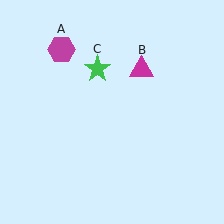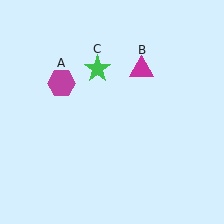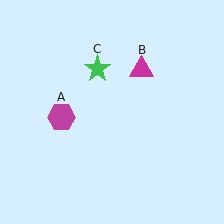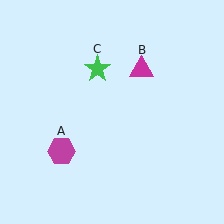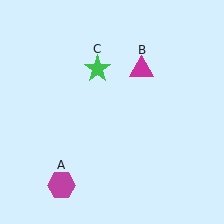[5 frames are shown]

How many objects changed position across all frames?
1 object changed position: magenta hexagon (object A).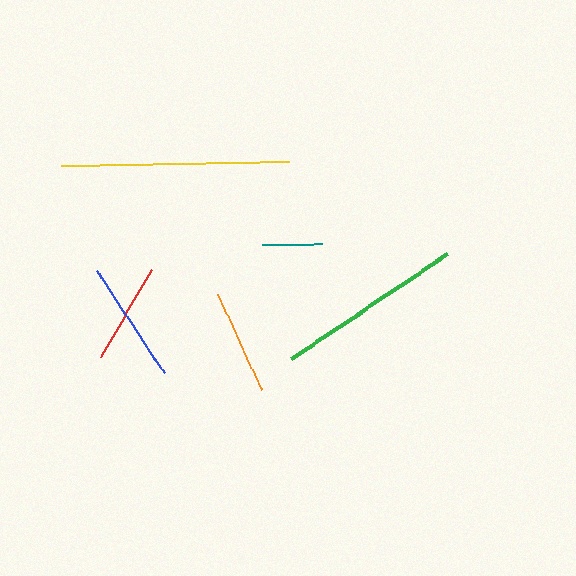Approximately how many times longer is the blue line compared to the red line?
The blue line is approximately 1.2 times the length of the red line.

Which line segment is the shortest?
The teal line is the shortest at approximately 60 pixels.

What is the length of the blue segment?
The blue segment is approximately 124 pixels long.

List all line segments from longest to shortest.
From longest to shortest: yellow, green, blue, orange, red, teal.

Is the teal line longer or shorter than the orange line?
The orange line is longer than the teal line.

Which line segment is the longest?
The yellow line is the longest at approximately 228 pixels.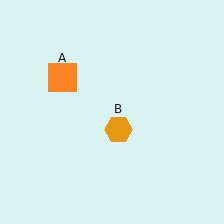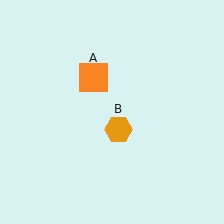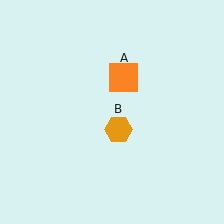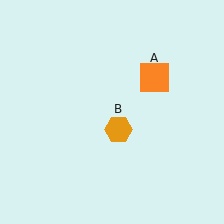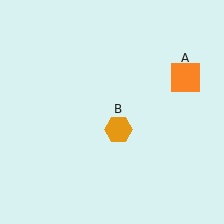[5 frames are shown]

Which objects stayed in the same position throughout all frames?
Orange hexagon (object B) remained stationary.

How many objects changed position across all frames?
1 object changed position: orange square (object A).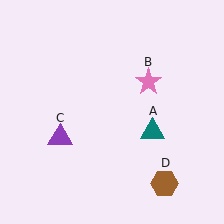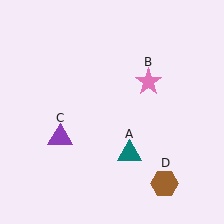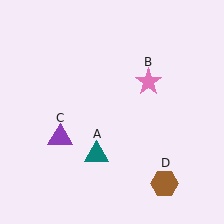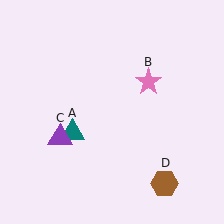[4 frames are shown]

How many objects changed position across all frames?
1 object changed position: teal triangle (object A).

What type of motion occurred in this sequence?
The teal triangle (object A) rotated clockwise around the center of the scene.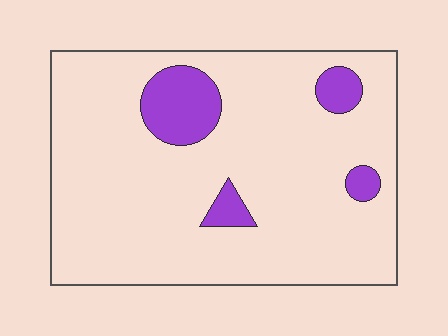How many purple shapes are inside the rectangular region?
4.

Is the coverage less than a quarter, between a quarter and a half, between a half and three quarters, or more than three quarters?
Less than a quarter.